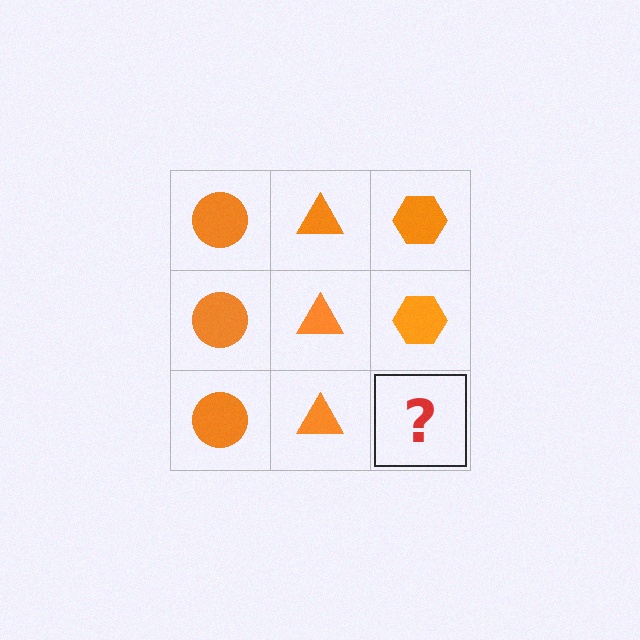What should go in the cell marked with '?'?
The missing cell should contain an orange hexagon.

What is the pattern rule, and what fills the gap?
The rule is that each column has a consistent shape. The gap should be filled with an orange hexagon.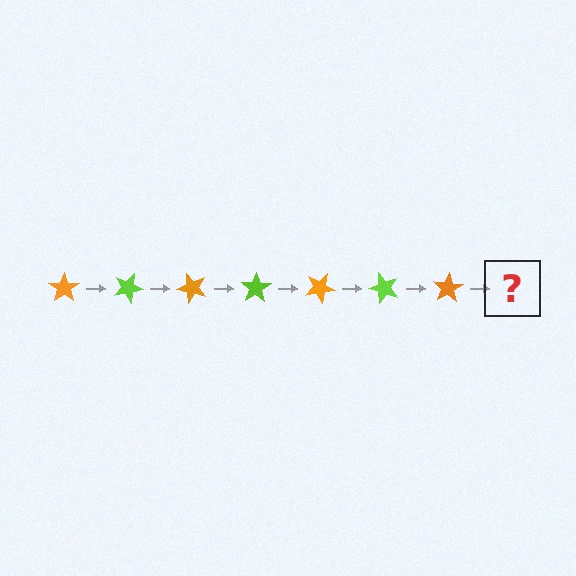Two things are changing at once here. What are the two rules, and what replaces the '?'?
The two rules are that it rotates 25 degrees each step and the color cycles through orange and lime. The '?' should be a lime star, rotated 175 degrees from the start.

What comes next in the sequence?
The next element should be a lime star, rotated 175 degrees from the start.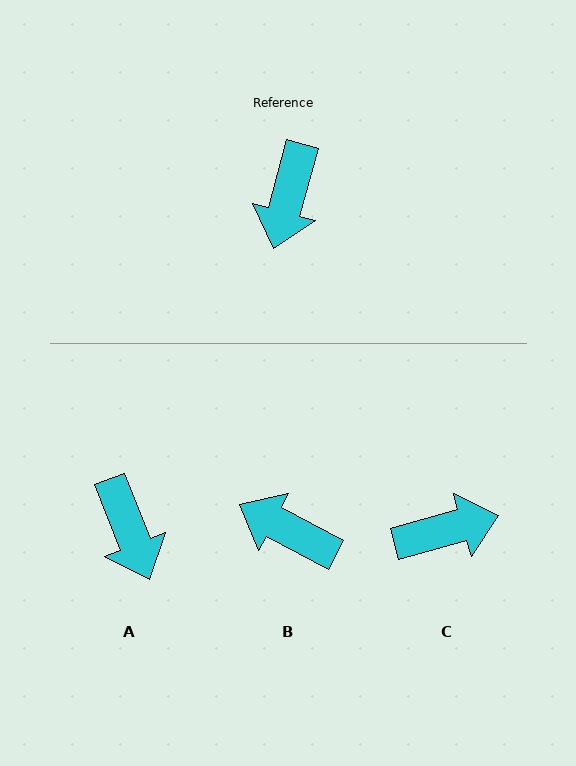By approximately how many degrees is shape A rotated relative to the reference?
Approximately 37 degrees counter-clockwise.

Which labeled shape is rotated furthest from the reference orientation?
C, about 121 degrees away.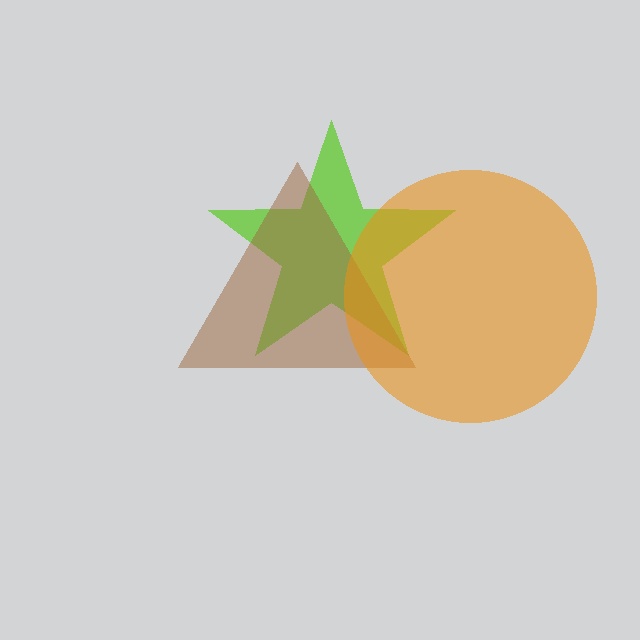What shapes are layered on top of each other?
The layered shapes are: a lime star, a brown triangle, an orange circle.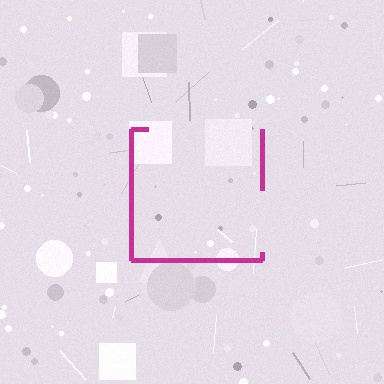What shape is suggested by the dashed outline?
The dashed outline suggests a square.